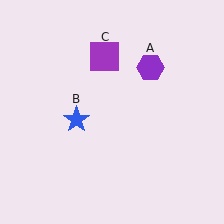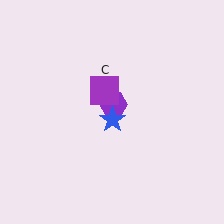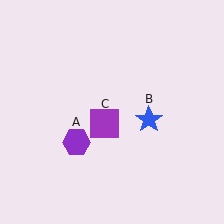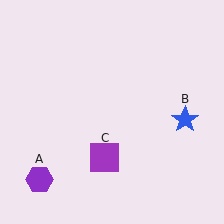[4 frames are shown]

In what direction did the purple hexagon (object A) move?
The purple hexagon (object A) moved down and to the left.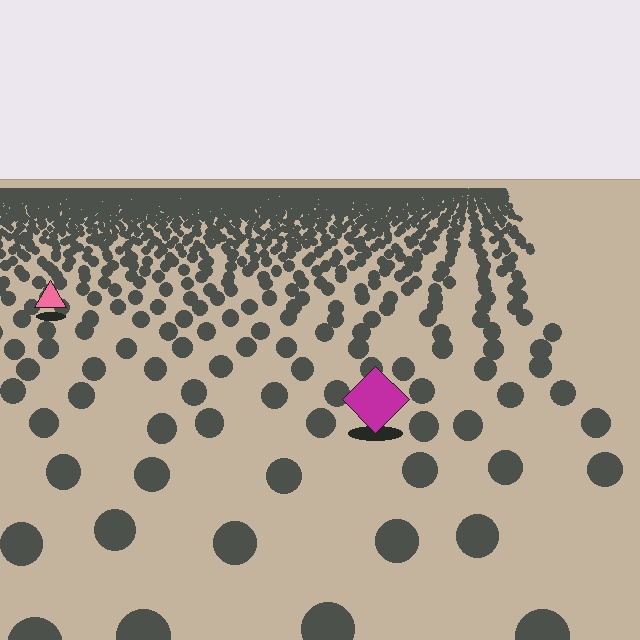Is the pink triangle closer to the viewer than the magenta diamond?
No. The magenta diamond is closer — you can tell from the texture gradient: the ground texture is coarser near it.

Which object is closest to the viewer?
The magenta diamond is closest. The texture marks near it are larger and more spread out.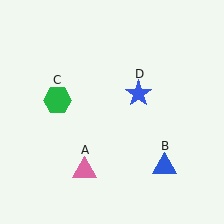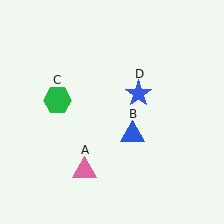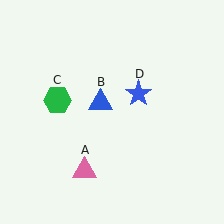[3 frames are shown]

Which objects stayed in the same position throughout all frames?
Pink triangle (object A) and green hexagon (object C) and blue star (object D) remained stationary.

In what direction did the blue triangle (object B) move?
The blue triangle (object B) moved up and to the left.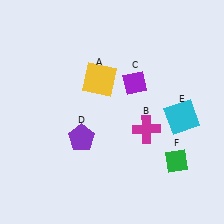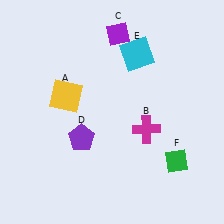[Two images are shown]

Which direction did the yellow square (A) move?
The yellow square (A) moved left.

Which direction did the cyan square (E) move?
The cyan square (E) moved up.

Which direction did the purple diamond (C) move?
The purple diamond (C) moved up.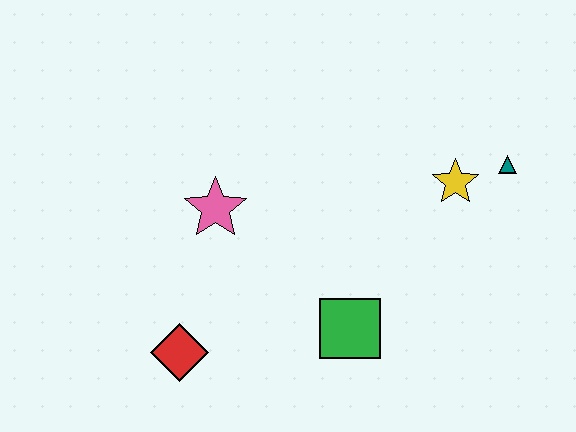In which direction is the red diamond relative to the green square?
The red diamond is to the left of the green square.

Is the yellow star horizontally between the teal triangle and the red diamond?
Yes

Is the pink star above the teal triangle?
No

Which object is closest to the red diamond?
The pink star is closest to the red diamond.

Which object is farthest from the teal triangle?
The red diamond is farthest from the teal triangle.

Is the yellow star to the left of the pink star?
No